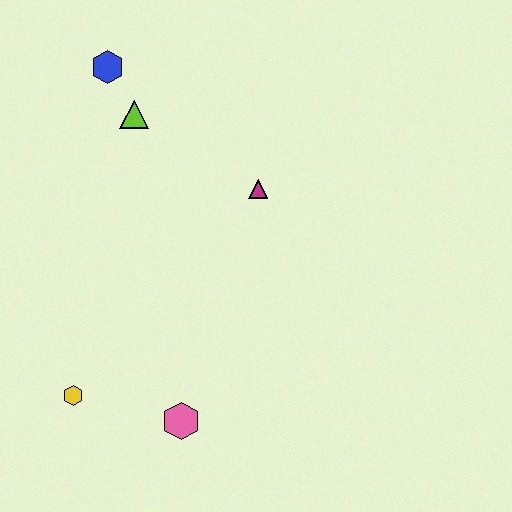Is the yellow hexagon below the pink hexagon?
No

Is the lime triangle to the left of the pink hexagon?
Yes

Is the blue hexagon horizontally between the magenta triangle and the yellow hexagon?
Yes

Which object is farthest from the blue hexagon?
The pink hexagon is farthest from the blue hexagon.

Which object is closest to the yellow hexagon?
The pink hexagon is closest to the yellow hexagon.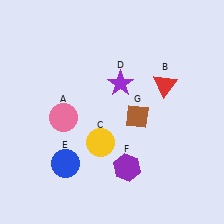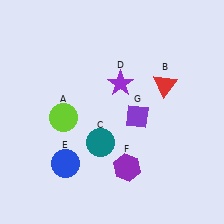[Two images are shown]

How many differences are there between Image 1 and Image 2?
There are 3 differences between the two images.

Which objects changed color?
A changed from pink to lime. C changed from yellow to teal. G changed from brown to purple.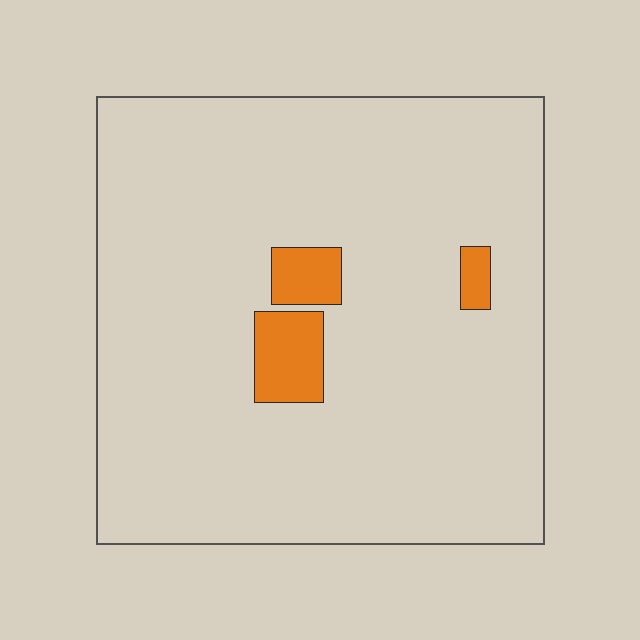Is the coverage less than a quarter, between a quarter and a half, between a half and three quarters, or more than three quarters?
Less than a quarter.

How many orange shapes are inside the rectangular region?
3.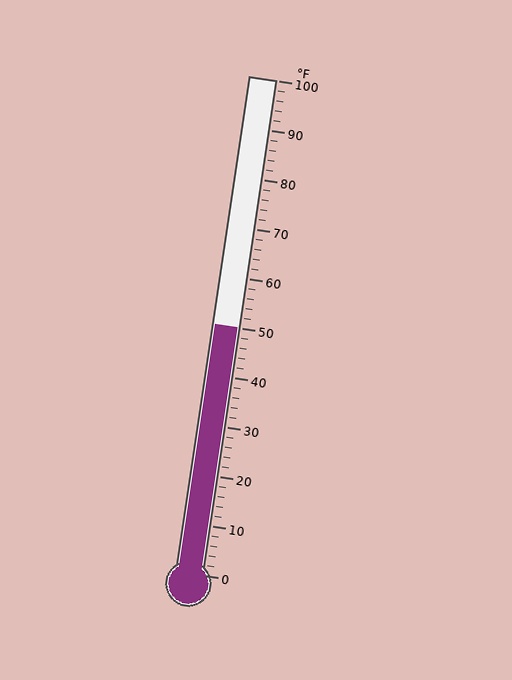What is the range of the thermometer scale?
The thermometer scale ranges from 0°F to 100°F.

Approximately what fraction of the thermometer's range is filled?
The thermometer is filled to approximately 50% of its range.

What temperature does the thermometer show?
The thermometer shows approximately 50°F.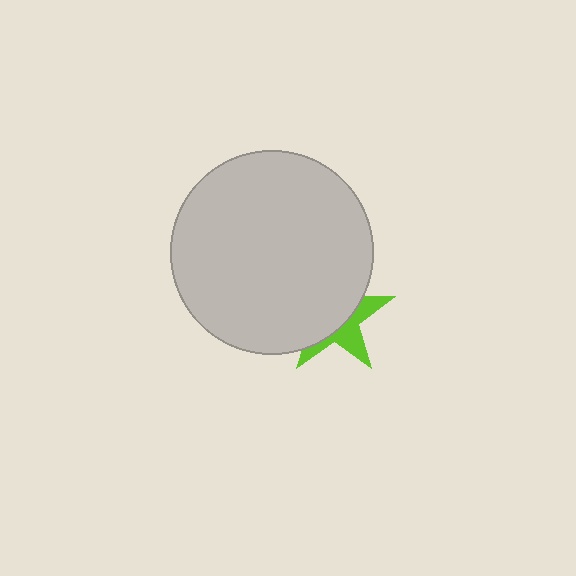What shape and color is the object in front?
The object in front is a light gray circle.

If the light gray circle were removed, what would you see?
You would see the complete lime star.